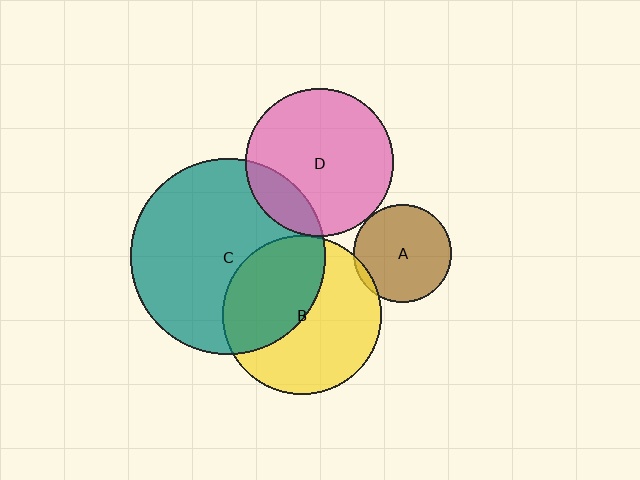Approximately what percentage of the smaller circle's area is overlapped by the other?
Approximately 45%.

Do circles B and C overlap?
Yes.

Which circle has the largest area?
Circle C (teal).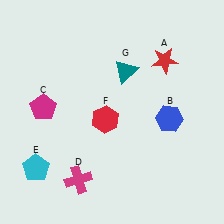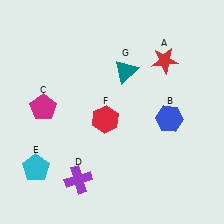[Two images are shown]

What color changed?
The cross (D) changed from magenta in Image 1 to purple in Image 2.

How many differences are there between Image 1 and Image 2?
There is 1 difference between the two images.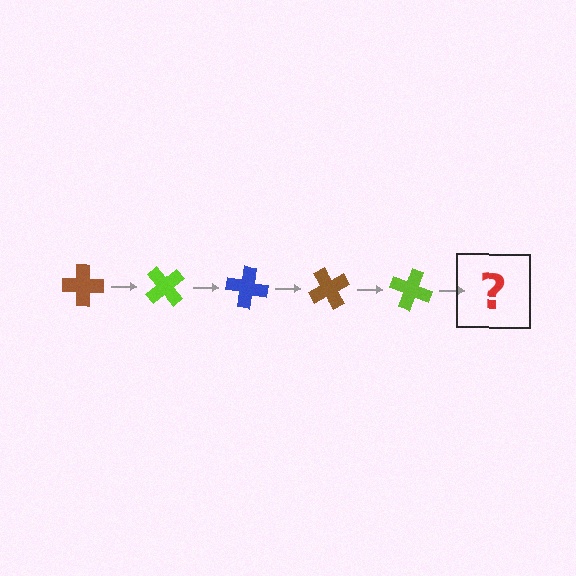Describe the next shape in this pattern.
It should be a blue cross, rotated 250 degrees from the start.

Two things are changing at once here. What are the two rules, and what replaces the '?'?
The two rules are that it rotates 50 degrees each step and the color cycles through brown, lime, and blue. The '?' should be a blue cross, rotated 250 degrees from the start.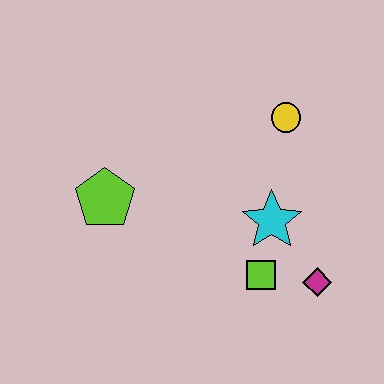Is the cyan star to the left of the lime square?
No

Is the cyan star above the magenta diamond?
Yes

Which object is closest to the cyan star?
The lime square is closest to the cyan star.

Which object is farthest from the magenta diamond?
The lime pentagon is farthest from the magenta diamond.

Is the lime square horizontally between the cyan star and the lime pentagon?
Yes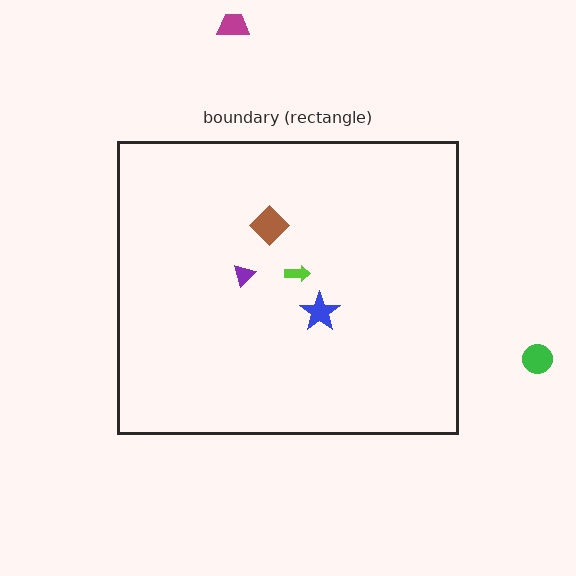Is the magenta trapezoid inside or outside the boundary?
Outside.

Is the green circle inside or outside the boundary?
Outside.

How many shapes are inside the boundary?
4 inside, 2 outside.